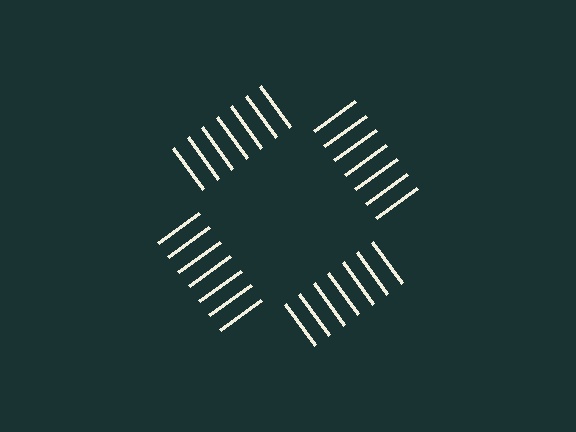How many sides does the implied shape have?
4 sides — the line-ends trace a square.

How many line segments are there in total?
28 — 7 along each of the 4 edges.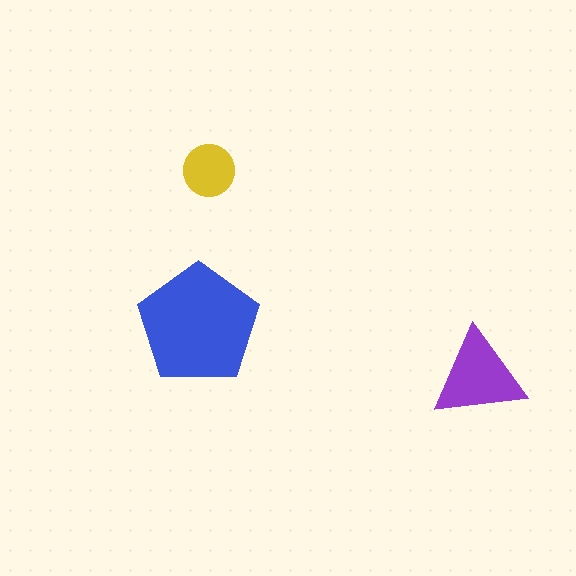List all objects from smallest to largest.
The yellow circle, the purple triangle, the blue pentagon.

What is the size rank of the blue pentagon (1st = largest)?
1st.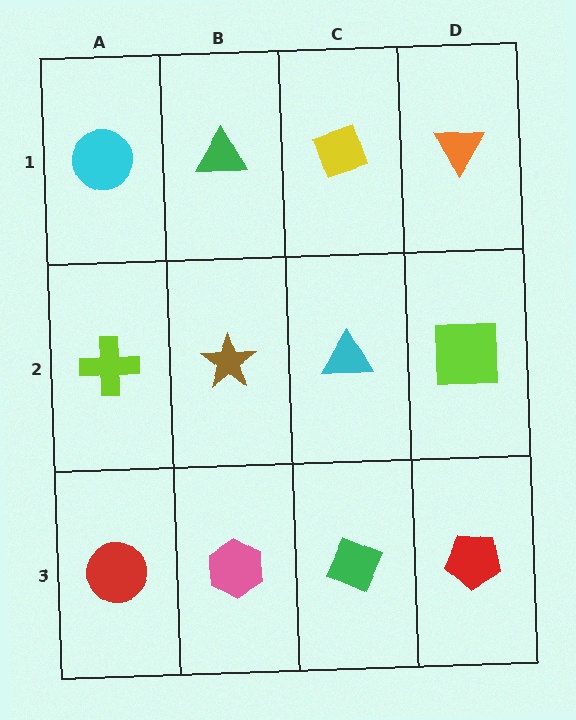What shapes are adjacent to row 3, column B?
A brown star (row 2, column B), a red circle (row 3, column A), a green diamond (row 3, column C).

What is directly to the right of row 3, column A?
A pink hexagon.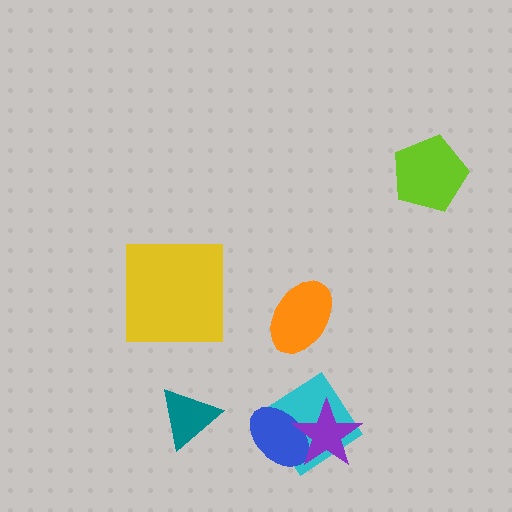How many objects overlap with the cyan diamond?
2 objects overlap with the cyan diamond.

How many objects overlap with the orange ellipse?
0 objects overlap with the orange ellipse.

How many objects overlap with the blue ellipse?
2 objects overlap with the blue ellipse.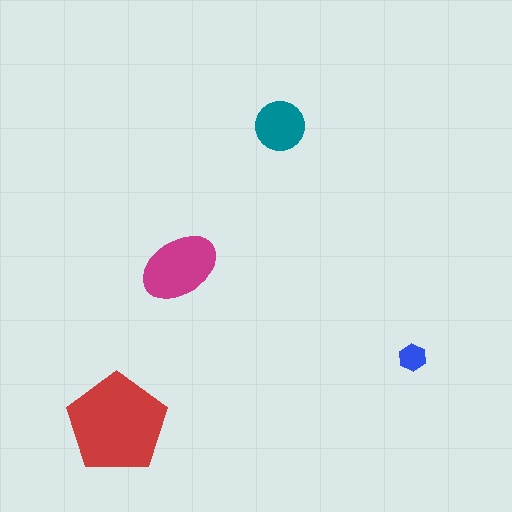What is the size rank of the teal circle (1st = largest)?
3rd.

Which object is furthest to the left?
The red pentagon is leftmost.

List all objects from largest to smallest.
The red pentagon, the magenta ellipse, the teal circle, the blue hexagon.